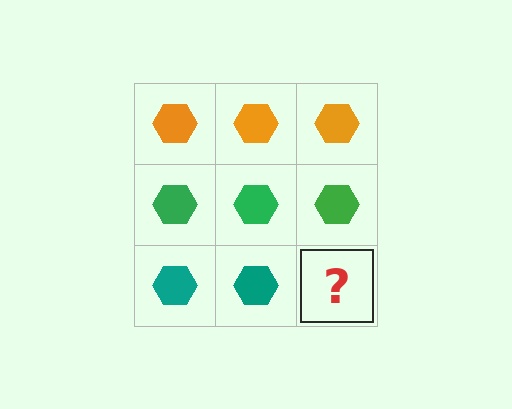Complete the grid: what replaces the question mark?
The question mark should be replaced with a teal hexagon.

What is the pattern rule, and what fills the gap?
The rule is that each row has a consistent color. The gap should be filled with a teal hexagon.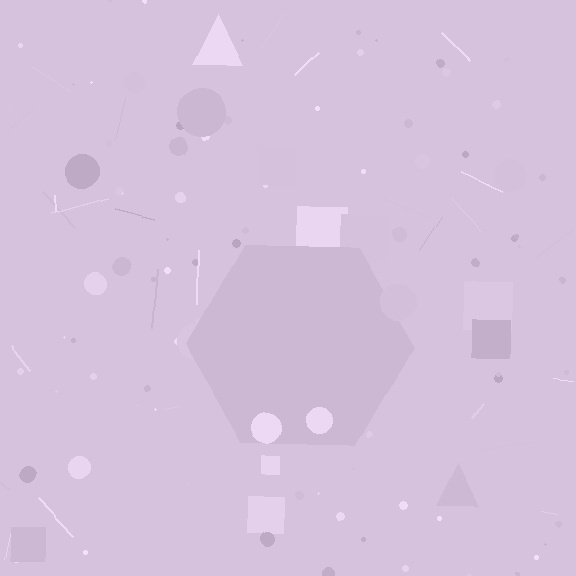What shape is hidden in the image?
A hexagon is hidden in the image.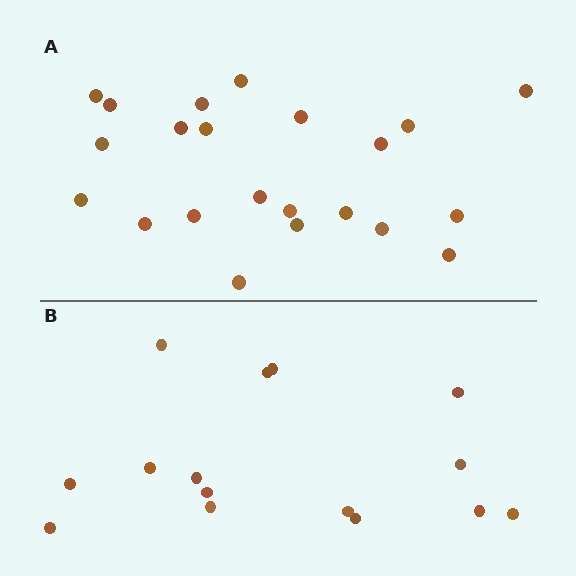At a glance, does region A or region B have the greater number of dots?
Region A (the top region) has more dots.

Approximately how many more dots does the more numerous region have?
Region A has roughly 8 or so more dots than region B.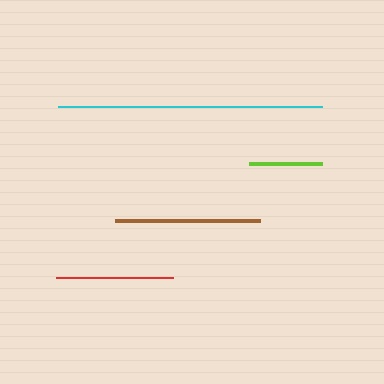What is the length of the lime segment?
The lime segment is approximately 73 pixels long.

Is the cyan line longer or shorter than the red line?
The cyan line is longer than the red line.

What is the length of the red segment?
The red segment is approximately 117 pixels long.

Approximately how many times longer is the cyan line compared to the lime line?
The cyan line is approximately 3.6 times the length of the lime line.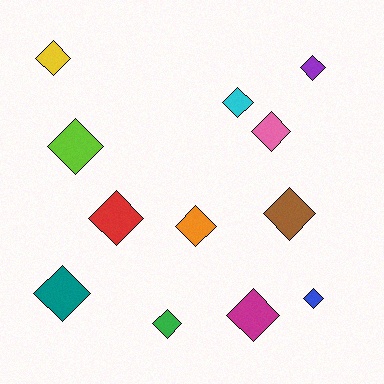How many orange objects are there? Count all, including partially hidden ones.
There is 1 orange object.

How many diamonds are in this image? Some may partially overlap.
There are 12 diamonds.